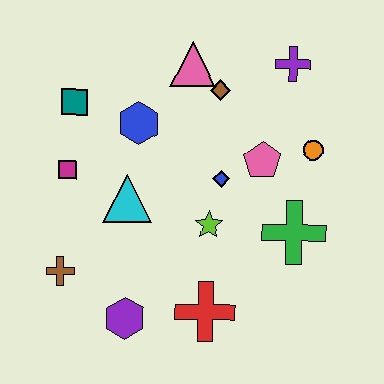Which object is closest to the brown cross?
The purple hexagon is closest to the brown cross.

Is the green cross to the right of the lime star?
Yes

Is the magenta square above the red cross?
Yes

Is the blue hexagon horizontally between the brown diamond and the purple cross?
No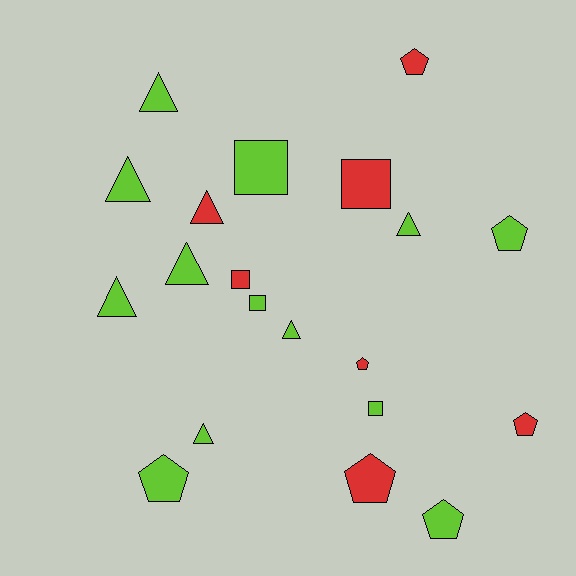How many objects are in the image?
There are 20 objects.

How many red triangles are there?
There is 1 red triangle.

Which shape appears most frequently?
Triangle, with 8 objects.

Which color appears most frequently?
Lime, with 13 objects.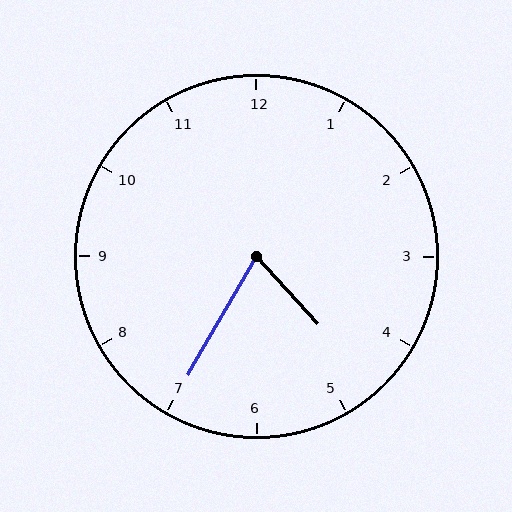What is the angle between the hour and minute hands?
Approximately 72 degrees.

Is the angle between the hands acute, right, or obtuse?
It is acute.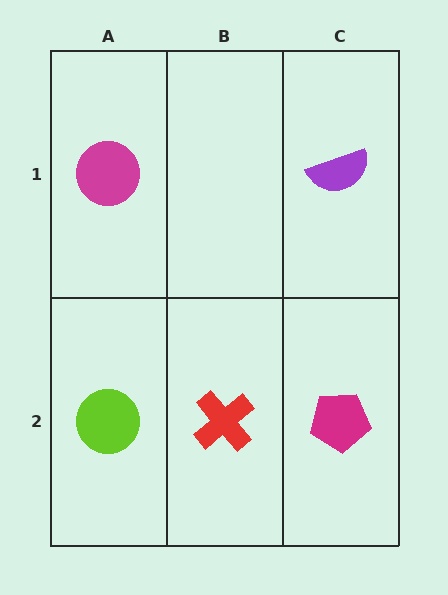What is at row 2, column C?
A magenta pentagon.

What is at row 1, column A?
A magenta circle.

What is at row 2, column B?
A red cross.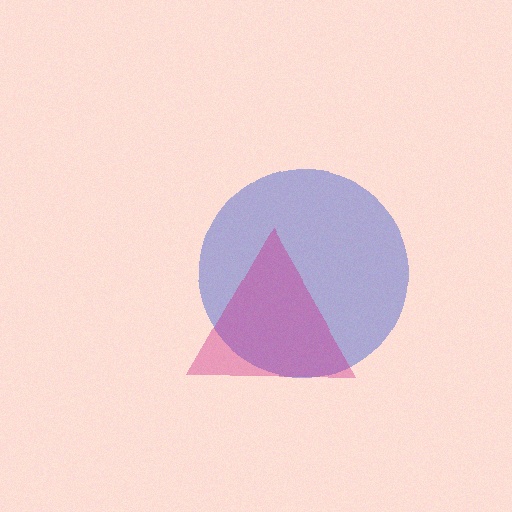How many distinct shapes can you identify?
There are 2 distinct shapes: a blue circle, a magenta triangle.